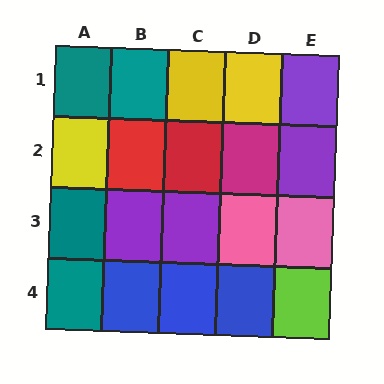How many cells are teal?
4 cells are teal.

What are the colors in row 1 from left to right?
Teal, teal, yellow, yellow, purple.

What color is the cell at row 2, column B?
Red.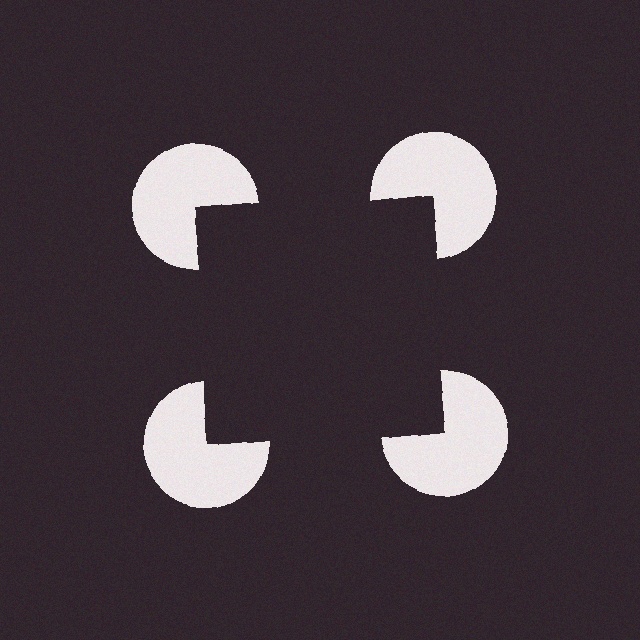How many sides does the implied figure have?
4 sides.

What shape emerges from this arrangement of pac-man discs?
An illusory square — its edges are inferred from the aligned wedge cuts in the pac-man discs, not physically drawn.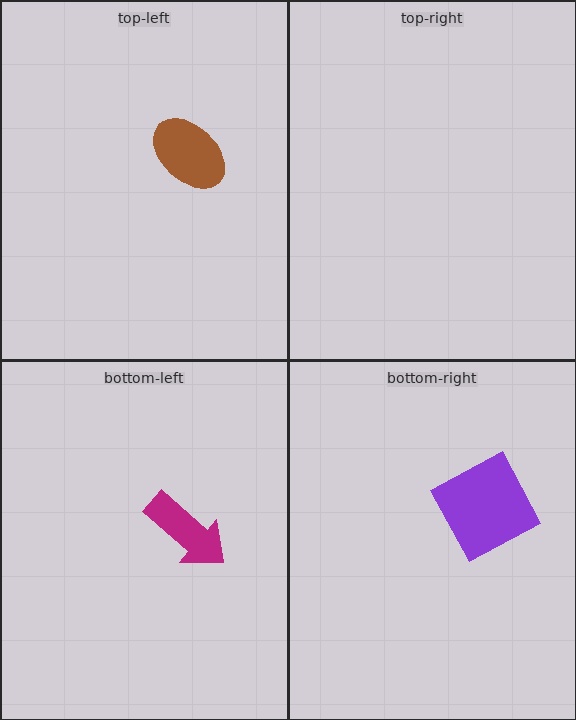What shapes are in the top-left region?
The brown ellipse.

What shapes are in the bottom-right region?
The purple square.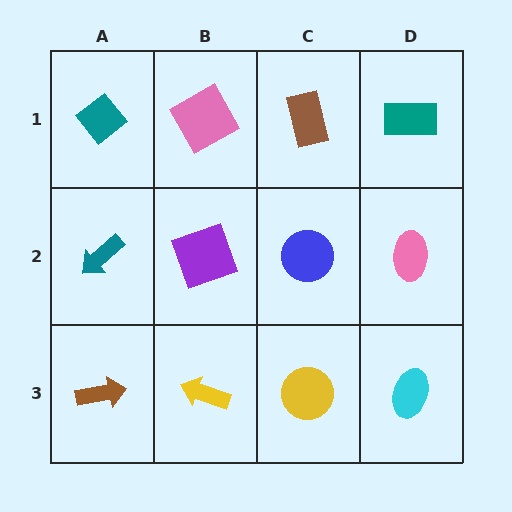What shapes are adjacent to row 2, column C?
A brown rectangle (row 1, column C), a yellow circle (row 3, column C), a purple square (row 2, column B), a pink ellipse (row 2, column D).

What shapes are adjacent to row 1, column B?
A purple square (row 2, column B), a teal diamond (row 1, column A), a brown rectangle (row 1, column C).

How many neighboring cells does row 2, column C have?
4.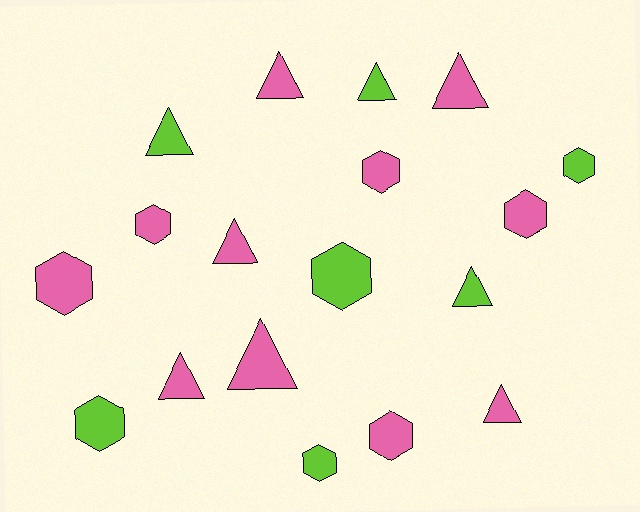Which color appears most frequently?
Pink, with 11 objects.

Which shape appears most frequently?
Hexagon, with 9 objects.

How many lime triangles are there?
There are 3 lime triangles.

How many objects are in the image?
There are 18 objects.